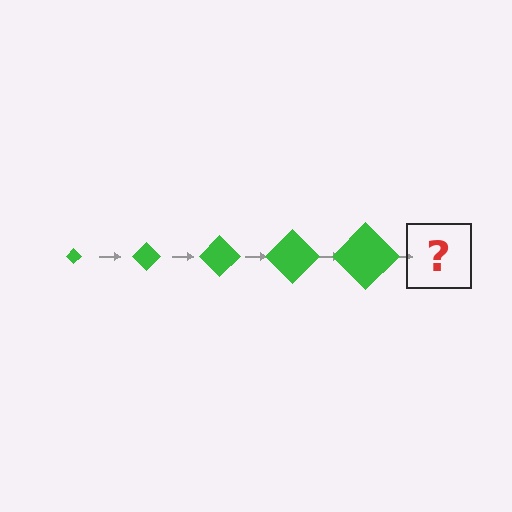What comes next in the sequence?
The next element should be a green diamond, larger than the previous one.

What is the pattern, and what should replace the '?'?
The pattern is that the diamond gets progressively larger each step. The '?' should be a green diamond, larger than the previous one.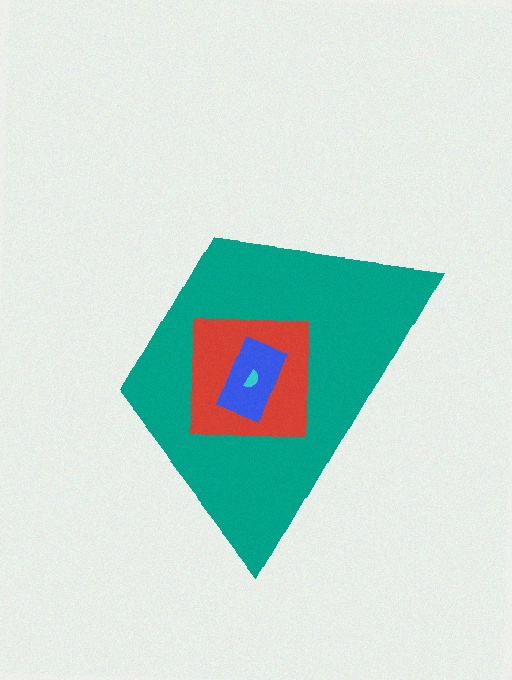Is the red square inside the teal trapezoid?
Yes.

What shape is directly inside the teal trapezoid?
The red square.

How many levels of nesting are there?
4.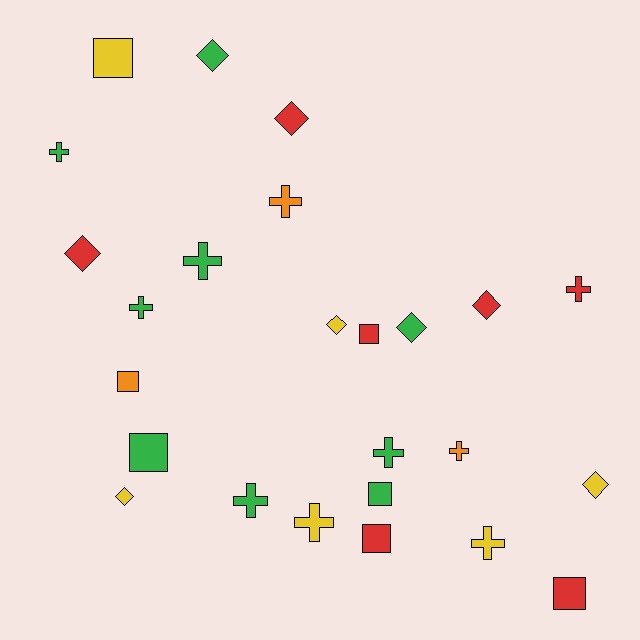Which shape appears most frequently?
Cross, with 10 objects.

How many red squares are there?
There are 3 red squares.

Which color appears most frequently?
Green, with 9 objects.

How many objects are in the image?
There are 25 objects.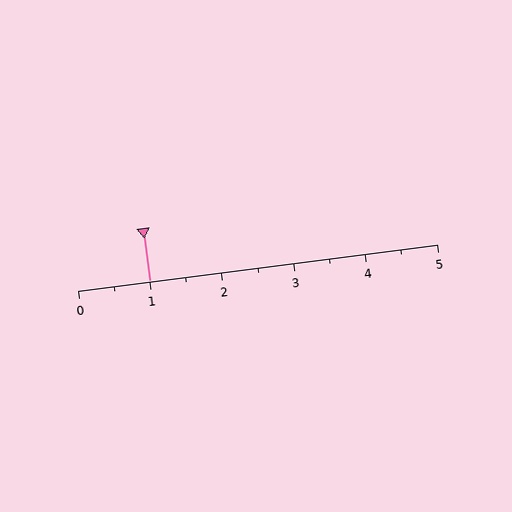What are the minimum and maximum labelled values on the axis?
The axis runs from 0 to 5.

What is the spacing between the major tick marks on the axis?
The major ticks are spaced 1 apart.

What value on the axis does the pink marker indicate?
The marker indicates approximately 1.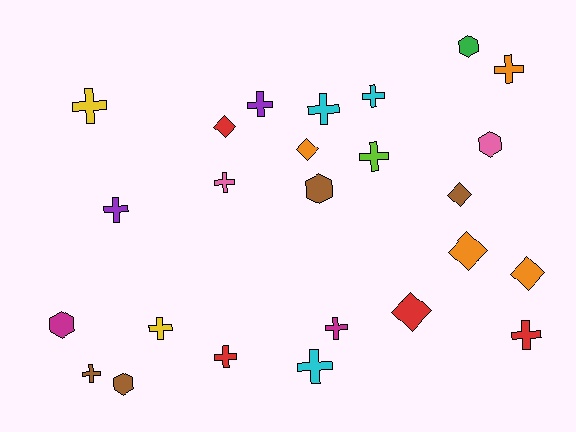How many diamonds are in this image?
There are 6 diamonds.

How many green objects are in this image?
There is 1 green object.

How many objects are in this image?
There are 25 objects.